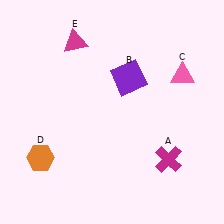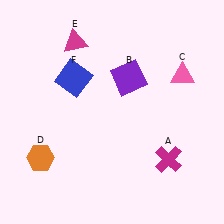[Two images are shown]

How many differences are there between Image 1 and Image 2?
There is 1 difference between the two images.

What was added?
A blue square (F) was added in Image 2.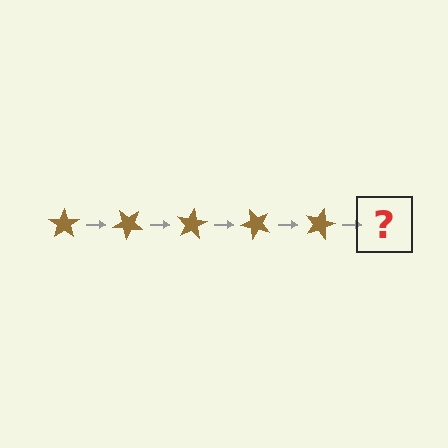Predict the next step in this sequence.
The next step is a brown star rotated 200 degrees.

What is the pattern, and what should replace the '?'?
The pattern is that the star rotates 40 degrees each step. The '?' should be a brown star rotated 200 degrees.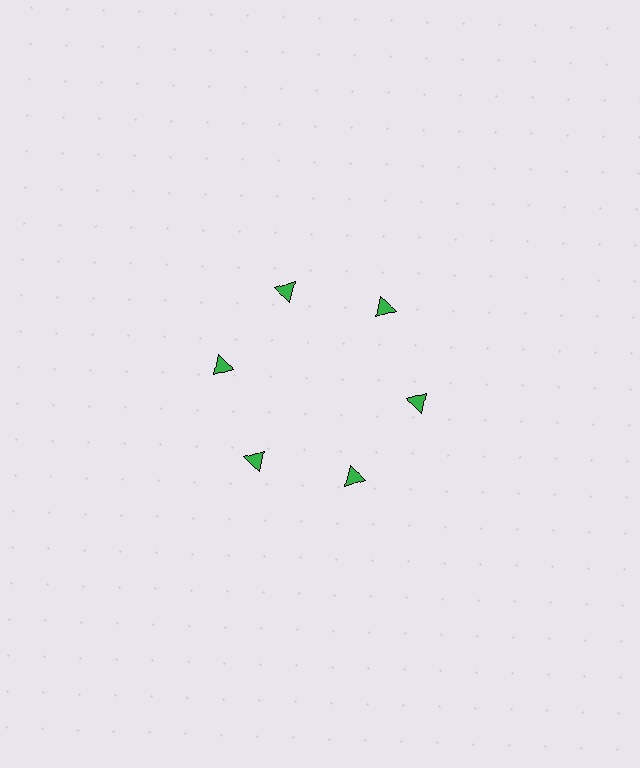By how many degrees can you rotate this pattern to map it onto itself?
The pattern maps onto itself every 60 degrees of rotation.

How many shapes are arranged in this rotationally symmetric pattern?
There are 6 shapes, arranged in 6 groups of 1.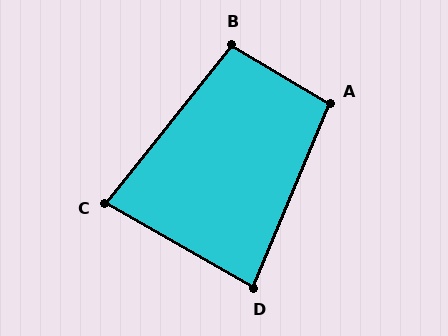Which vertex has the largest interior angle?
A, at approximately 99 degrees.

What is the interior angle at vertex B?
Approximately 97 degrees (obtuse).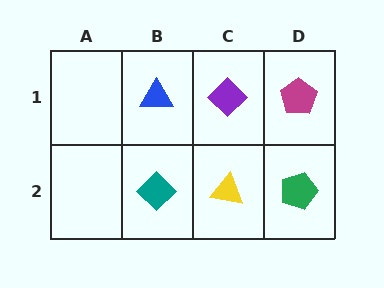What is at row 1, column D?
A magenta pentagon.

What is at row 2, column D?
A green pentagon.